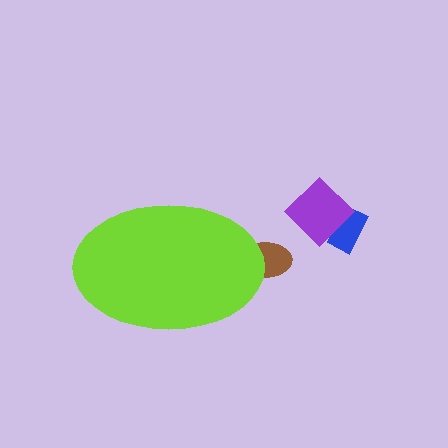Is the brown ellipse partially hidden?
Yes, the brown ellipse is partially hidden behind the lime ellipse.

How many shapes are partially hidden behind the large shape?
1 shape is partially hidden.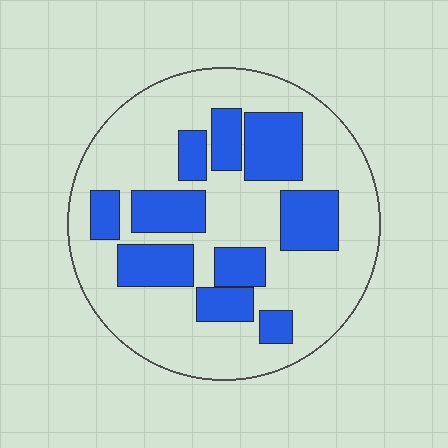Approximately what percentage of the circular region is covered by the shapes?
Approximately 30%.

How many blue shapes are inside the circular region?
10.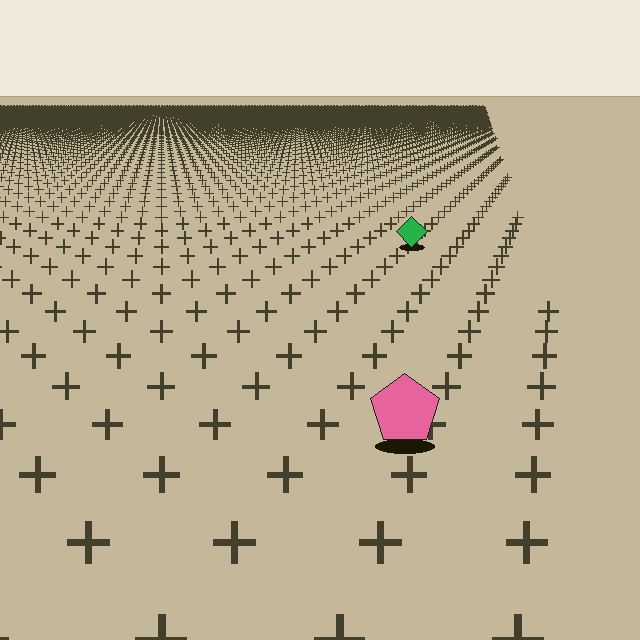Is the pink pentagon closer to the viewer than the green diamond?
Yes. The pink pentagon is closer — you can tell from the texture gradient: the ground texture is coarser near it.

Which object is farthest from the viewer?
The green diamond is farthest from the viewer. It appears smaller and the ground texture around it is denser.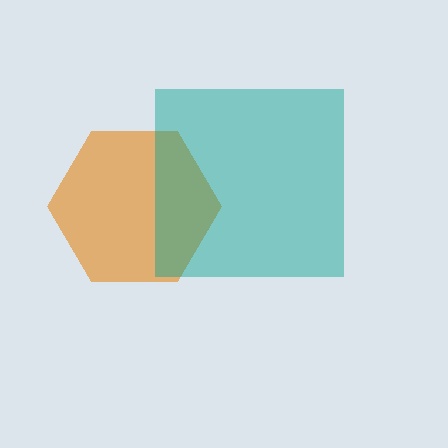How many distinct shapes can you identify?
There are 2 distinct shapes: an orange hexagon, a teal square.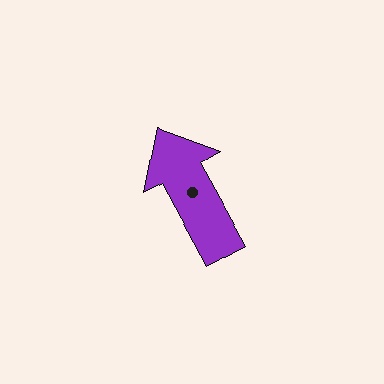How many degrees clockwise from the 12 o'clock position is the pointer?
Approximately 331 degrees.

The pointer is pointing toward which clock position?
Roughly 11 o'clock.